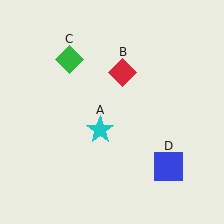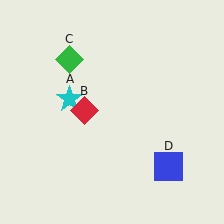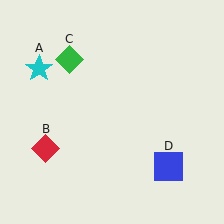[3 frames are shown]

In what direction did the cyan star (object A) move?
The cyan star (object A) moved up and to the left.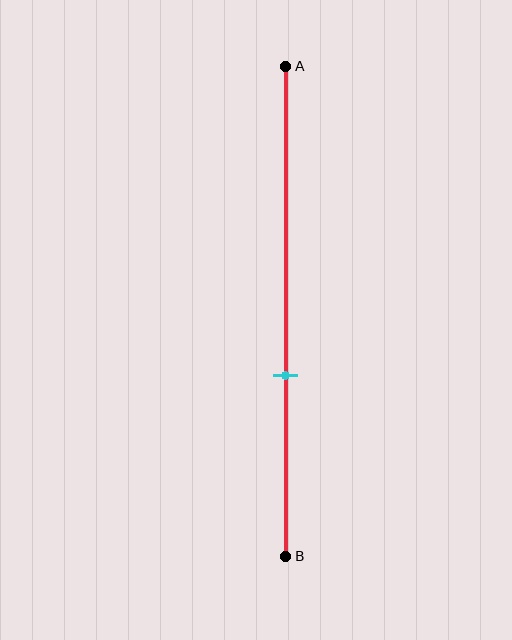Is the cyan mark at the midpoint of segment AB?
No, the mark is at about 65% from A, not at the 50% midpoint.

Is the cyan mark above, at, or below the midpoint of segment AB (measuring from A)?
The cyan mark is below the midpoint of segment AB.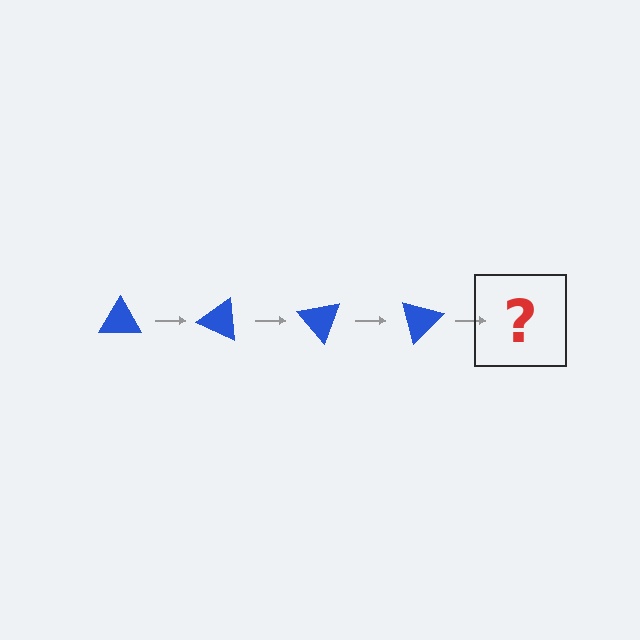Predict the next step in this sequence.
The next step is a blue triangle rotated 100 degrees.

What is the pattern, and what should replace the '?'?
The pattern is that the triangle rotates 25 degrees each step. The '?' should be a blue triangle rotated 100 degrees.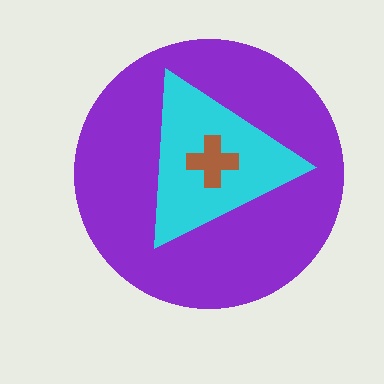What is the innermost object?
The brown cross.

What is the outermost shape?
The purple circle.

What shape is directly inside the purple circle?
The cyan triangle.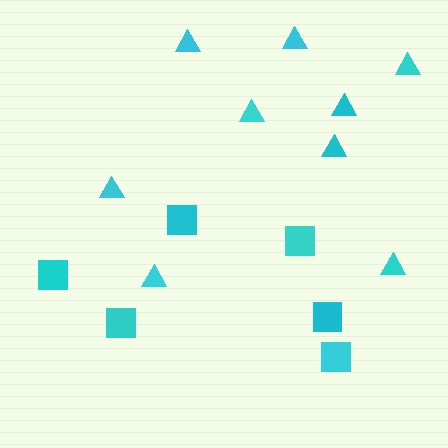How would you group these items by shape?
There are 2 groups: one group of squares (6) and one group of triangles (9).